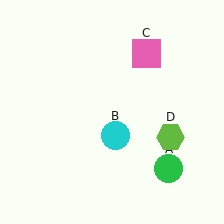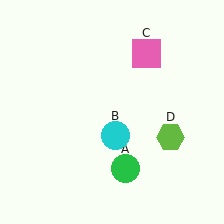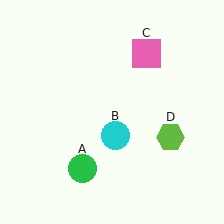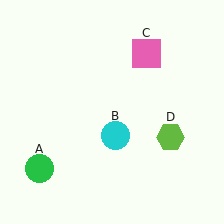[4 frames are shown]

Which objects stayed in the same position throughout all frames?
Cyan circle (object B) and pink square (object C) and lime hexagon (object D) remained stationary.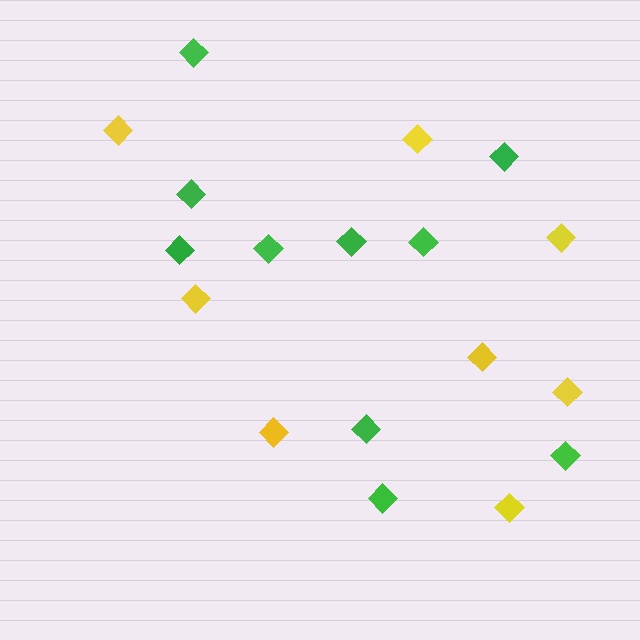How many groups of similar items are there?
There are 2 groups: one group of yellow diamonds (8) and one group of green diamonds (10).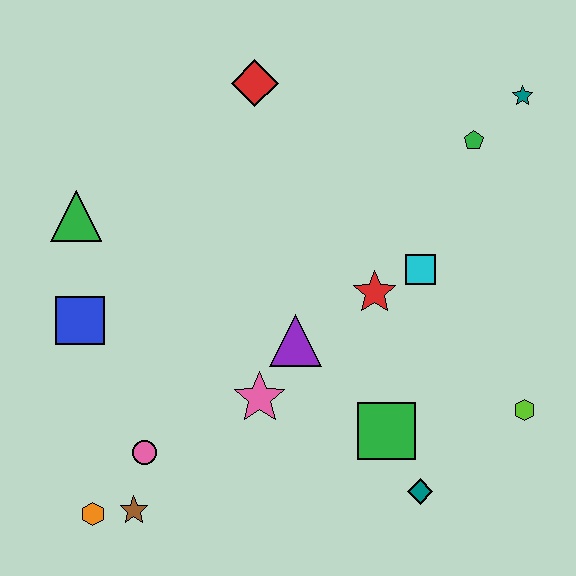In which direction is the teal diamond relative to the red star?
The teal diamond is below the red star.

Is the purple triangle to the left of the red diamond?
No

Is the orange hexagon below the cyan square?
Yes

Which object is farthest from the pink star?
The teal star is farthest from the pink star.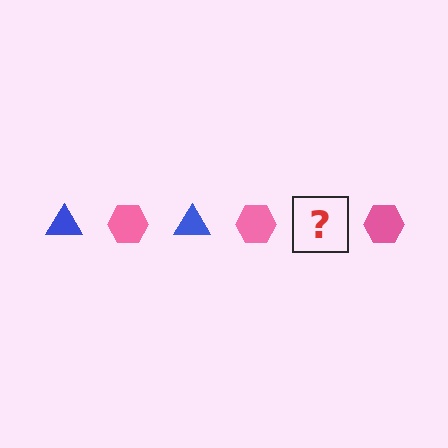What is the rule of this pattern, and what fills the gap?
The rule is that the pattern alternates between blue triangle and pink hexagon. The gap should be filled with a blue triangle.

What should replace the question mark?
The question mark should be replaced with a blue triangle.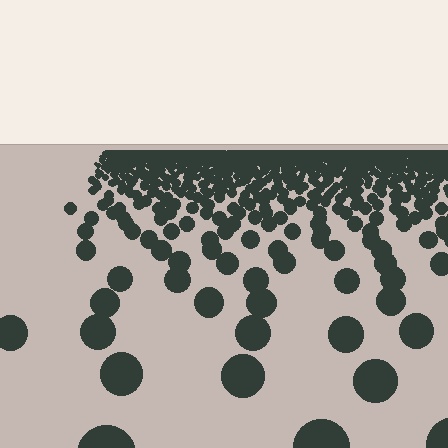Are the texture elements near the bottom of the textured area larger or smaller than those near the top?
Larger. Near the bottom, elements are closer to the viewer and appear at a bigger on-screen size.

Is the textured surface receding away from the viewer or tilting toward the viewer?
The surface is receding away from the viewer. Texture elements get smaller and denser toward the top.